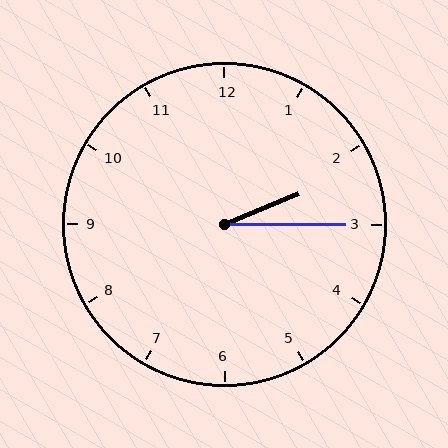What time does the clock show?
2:15.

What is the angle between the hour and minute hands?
Approximately 22 degrees.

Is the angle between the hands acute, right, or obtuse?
It is acute.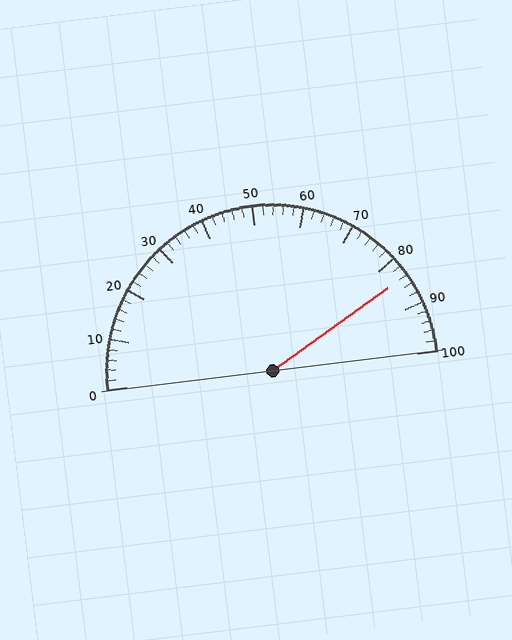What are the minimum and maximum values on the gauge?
The gauge ranges from 0 to 100.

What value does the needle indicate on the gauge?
The needle indicates approximately 84.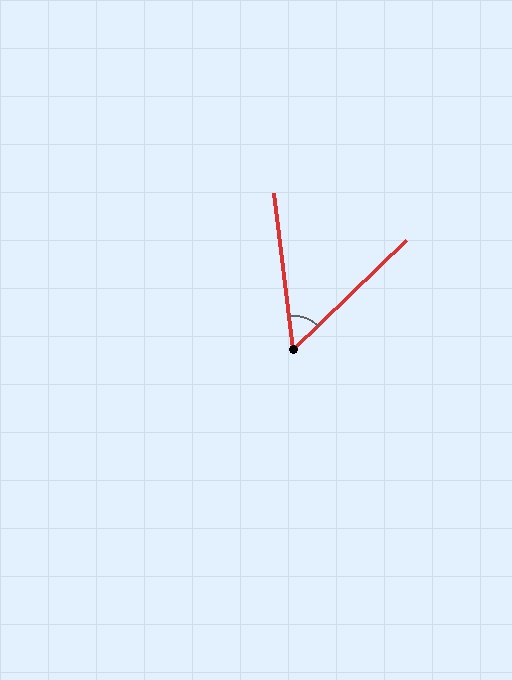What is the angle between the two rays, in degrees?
Approximately 53 degrees.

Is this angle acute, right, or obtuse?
It is acute.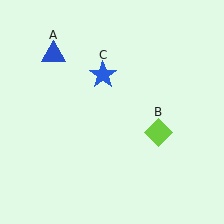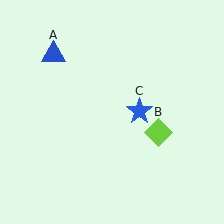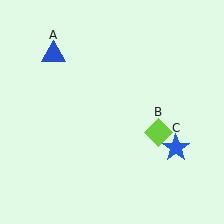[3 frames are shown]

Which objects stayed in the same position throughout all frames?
Blue triangle (object A) and lime diamond (object B) remained stationary.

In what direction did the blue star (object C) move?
The blue star (object C) moved down and to the right.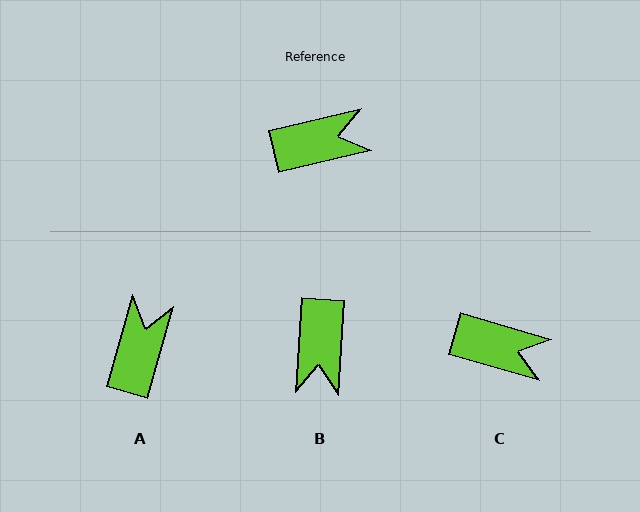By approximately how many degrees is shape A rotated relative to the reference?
Approximately 60 degrees counter-clockwise.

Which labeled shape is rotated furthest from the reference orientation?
B, about 108 degrees away.